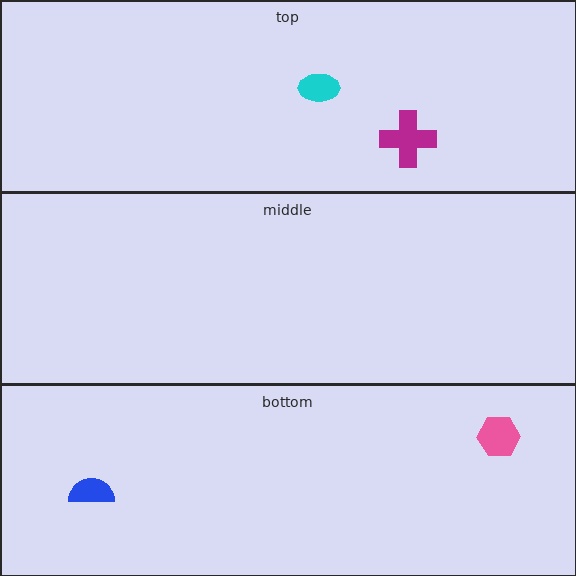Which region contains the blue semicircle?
The bottom region.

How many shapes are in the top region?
2.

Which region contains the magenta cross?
The top region.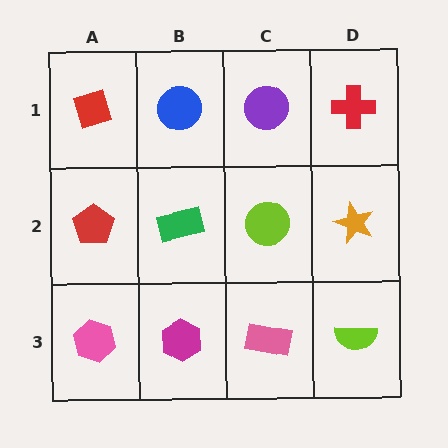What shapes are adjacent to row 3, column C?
A lime circle (row 2, column C), a magenta hexagon (row 3, column B), a lime semicircle (row 3, column D).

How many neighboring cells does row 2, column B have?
4.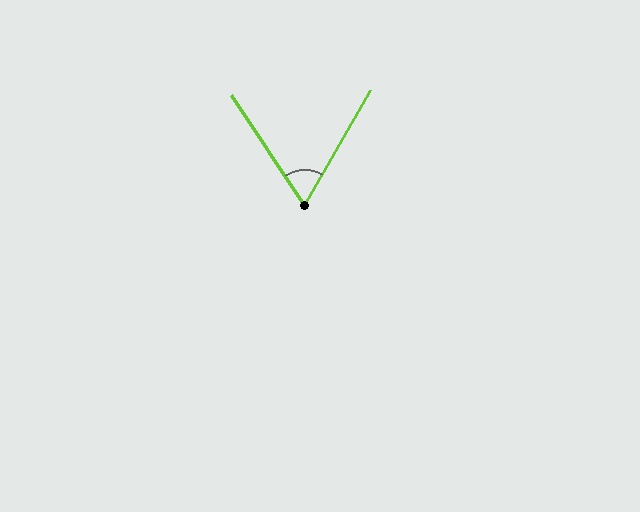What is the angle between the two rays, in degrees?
Approximately 64 degrees.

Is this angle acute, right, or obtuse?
It is acute.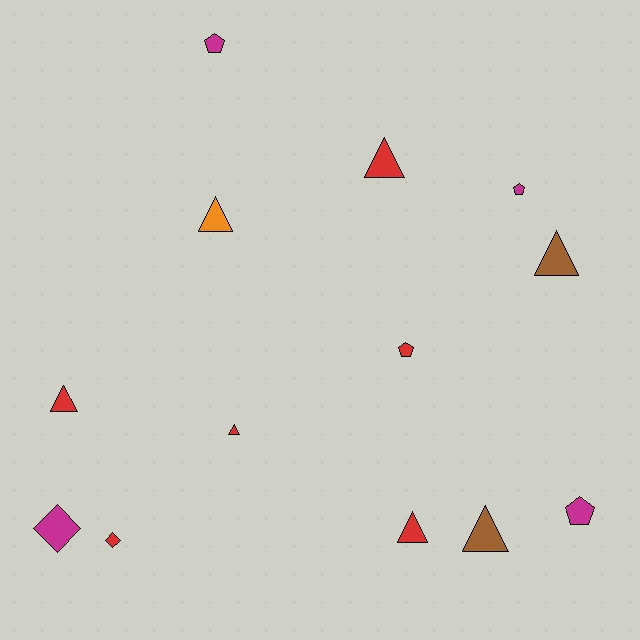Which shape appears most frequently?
Triangle, with 7 objects.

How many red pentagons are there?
There is 1 red pentagon.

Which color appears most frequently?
Red, with 6 objects.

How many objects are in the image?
There are 13 objects.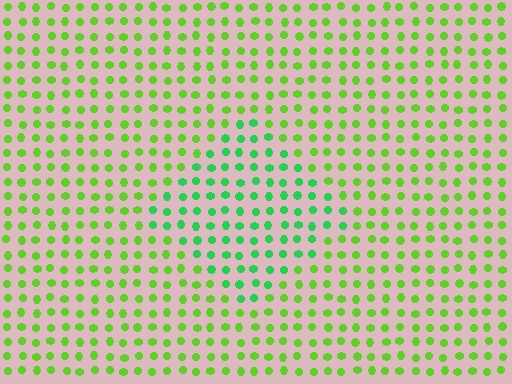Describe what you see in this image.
The image is filled with small lime elements in a uniform arrangement. A diamond-shaped region is visible where the elements are tinted to a slightly different hue, forming a subtle color boundary.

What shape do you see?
I see a diamond.